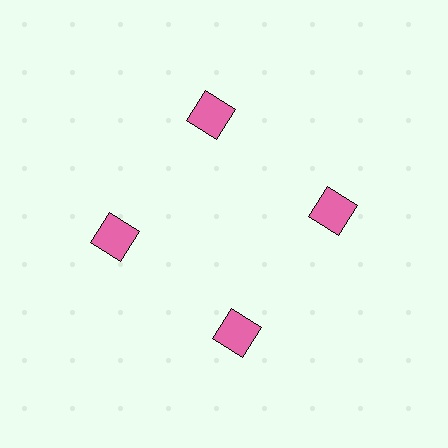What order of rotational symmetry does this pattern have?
This pattern has 4-fold rotational symmetry.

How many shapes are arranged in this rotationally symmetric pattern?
There are 4 shapes, arranged in 4 groups of 1.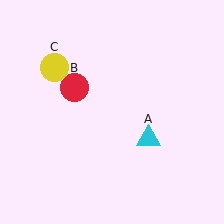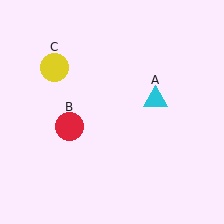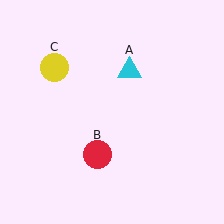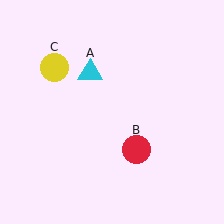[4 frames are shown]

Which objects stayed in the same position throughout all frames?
Yellow circle (object C) remained stationary.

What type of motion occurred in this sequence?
The cyan triangle (object A), red circle (object B) rotated counterclockwise around the center of the scene.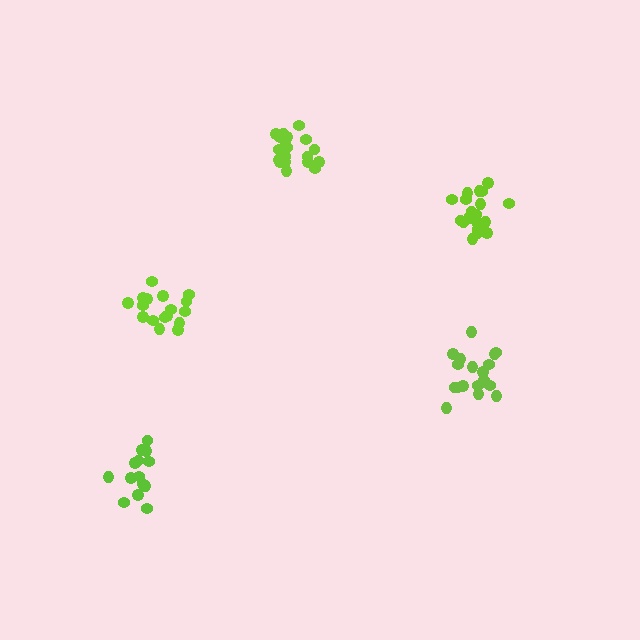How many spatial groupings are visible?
There are 5 spatial groupings.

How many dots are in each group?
Group 1: 19 dots, Group 2: 17 dots, Group 3: 19 dots, Group 4: 14 dots, Group 5: 19 dots (88 total).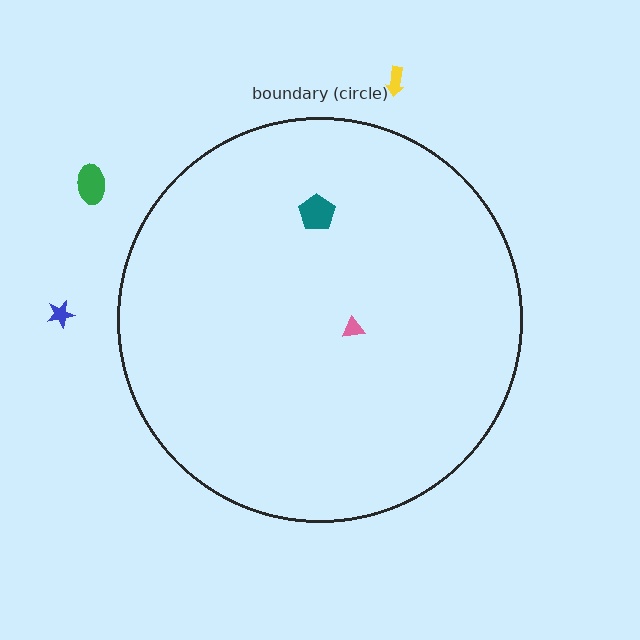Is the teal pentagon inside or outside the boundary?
Inside.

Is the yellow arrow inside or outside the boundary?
Outside.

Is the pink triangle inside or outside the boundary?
Inside.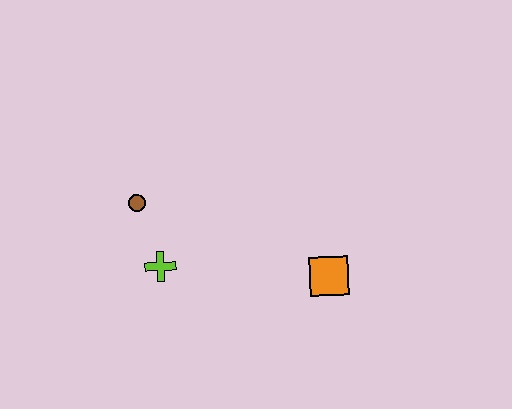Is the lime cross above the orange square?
Yes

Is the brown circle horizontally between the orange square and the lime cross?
No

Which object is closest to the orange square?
The lime cross is closest to the orange square.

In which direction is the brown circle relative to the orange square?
The brown circle is to the left of the orange square.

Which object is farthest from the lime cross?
The orange square is farthest from the lime cross.